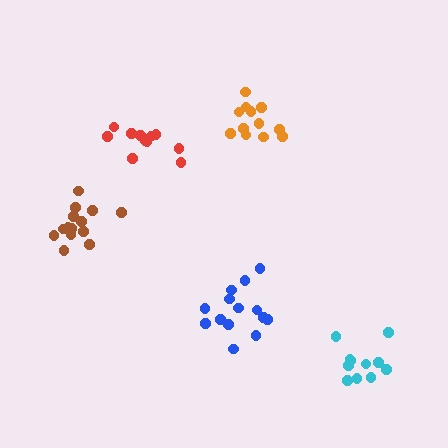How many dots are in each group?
Group 1: 11 dots, Group 2: 11 dots, Group 3: 14 dots, Group 4: 12 dots, Group 5: 14 dots (62 total).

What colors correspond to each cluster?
The clusters are colored: red, cyan, blue, orange, brown.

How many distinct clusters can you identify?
There are 5 distinct clusters.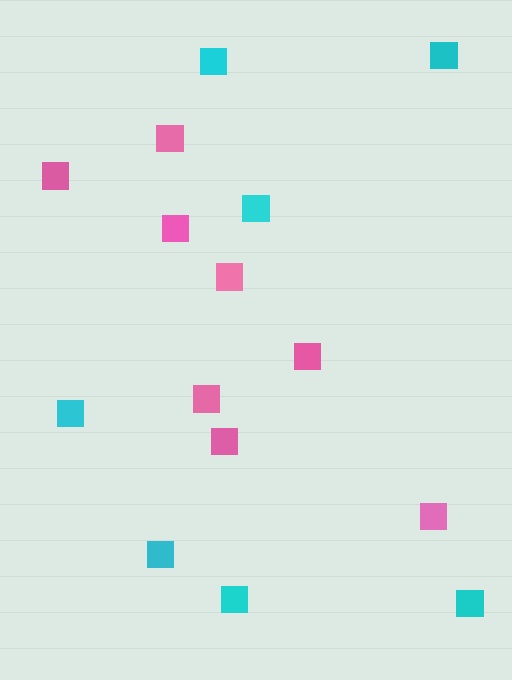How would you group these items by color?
There are 2 groups: one group of cyan squares (7) and one group of pink squares (8).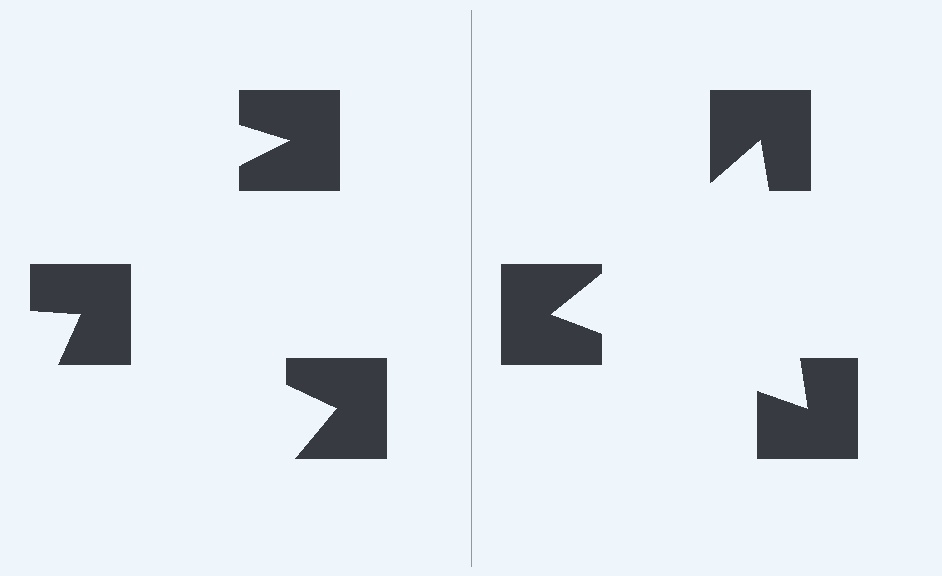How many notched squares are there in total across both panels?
6 — 3 on each side.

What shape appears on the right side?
An illusory triangle.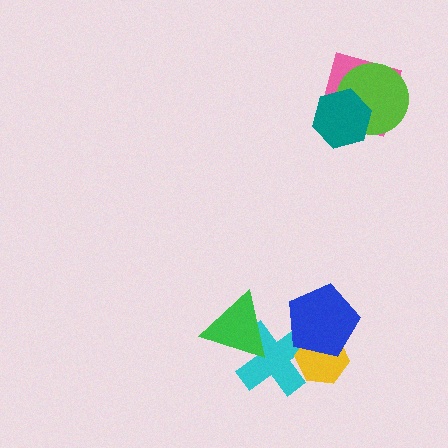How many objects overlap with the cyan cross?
3 objects overlap with the cyan cross.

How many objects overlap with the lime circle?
2 objects overlap with the lime circle.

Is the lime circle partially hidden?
Yes, it is partially covered by another shape.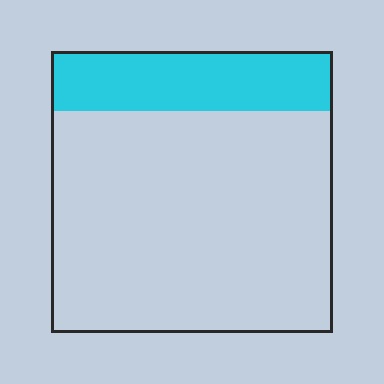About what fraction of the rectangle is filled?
About one fifth (1/5).